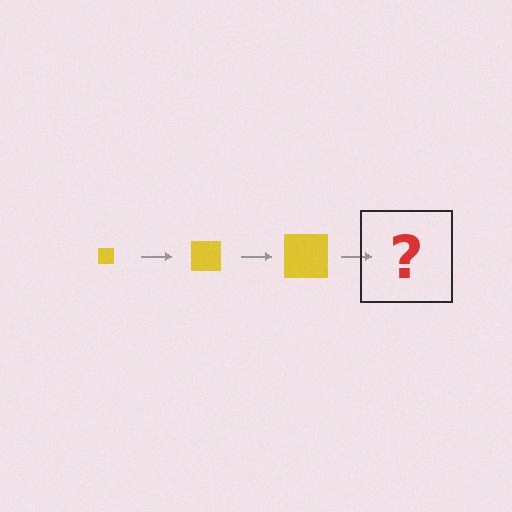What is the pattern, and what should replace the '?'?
The pattern is that the square gets progressively larger each step. The '?' should be a yellow square, larger than the previous one.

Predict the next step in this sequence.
The next step is a yellow square, larger than the previous one.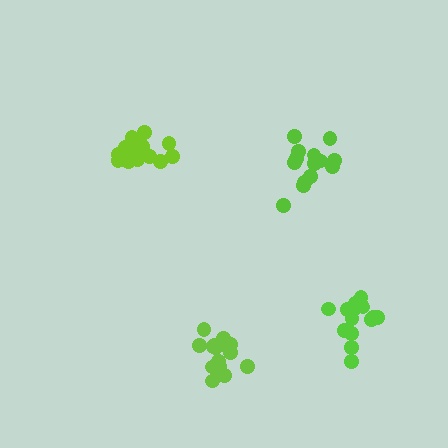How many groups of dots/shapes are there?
There are 4 groups.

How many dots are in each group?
Group 1: 14 dots, Group 2: 15 dots, Group 3: 20 dots, Group 4: 17 dots (66 total).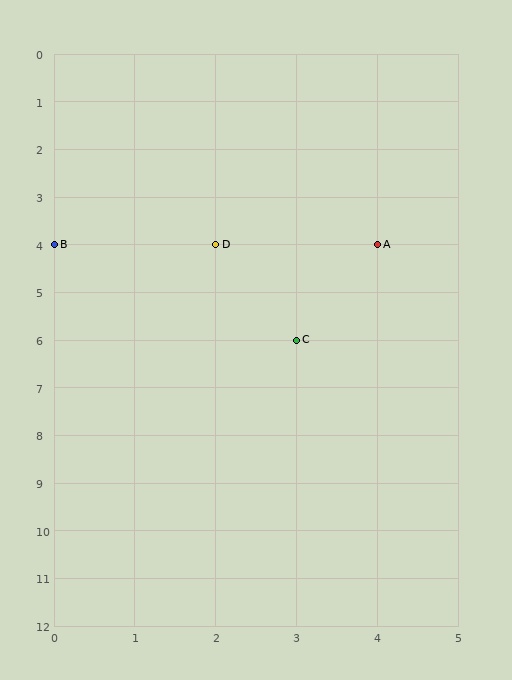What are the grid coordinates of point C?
Point C is at grid coordinates (3, 6).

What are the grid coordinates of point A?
Point A is at grid coordinates (4, 4).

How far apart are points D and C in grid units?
Points D and C are 1 column and 2 rows apart (about 2.2 grid units diagonally).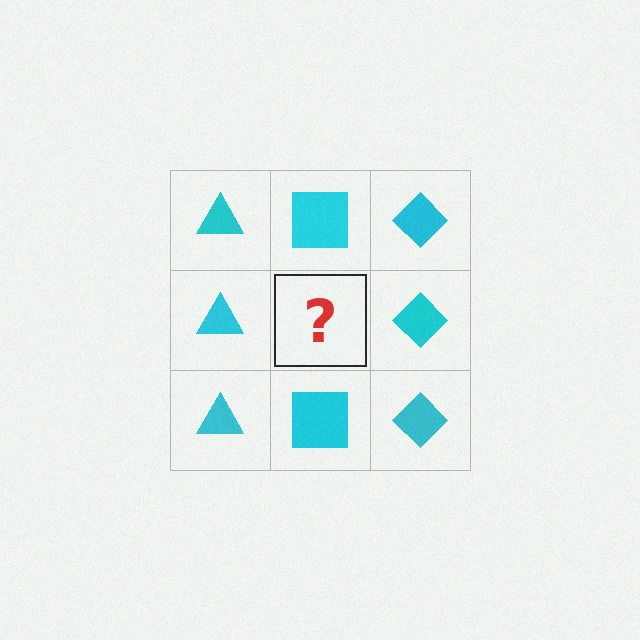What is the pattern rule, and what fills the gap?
The rule is that each column has a consistent shape. The gap should be filled with a cyan square.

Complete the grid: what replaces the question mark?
The question mark should be replaced with a cyan square.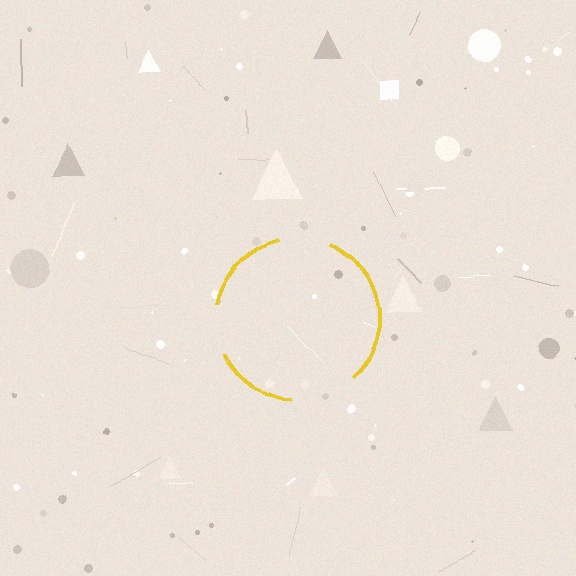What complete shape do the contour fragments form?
The contour fragments form a circle.